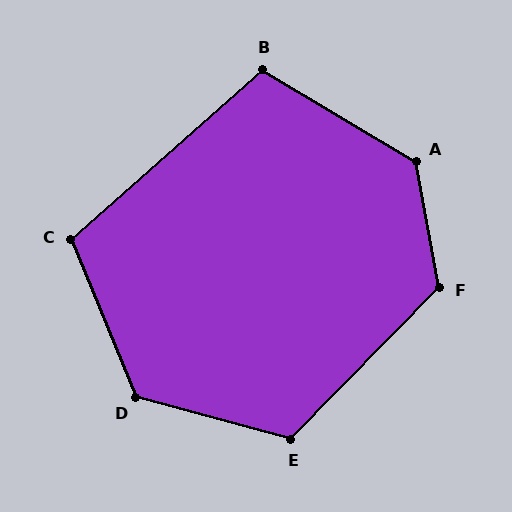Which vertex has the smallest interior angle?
B, at approximately 108 degrees.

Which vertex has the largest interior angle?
A, at approximately 131 degrees.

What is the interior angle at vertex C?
Approximately 109 degrees (obtuse).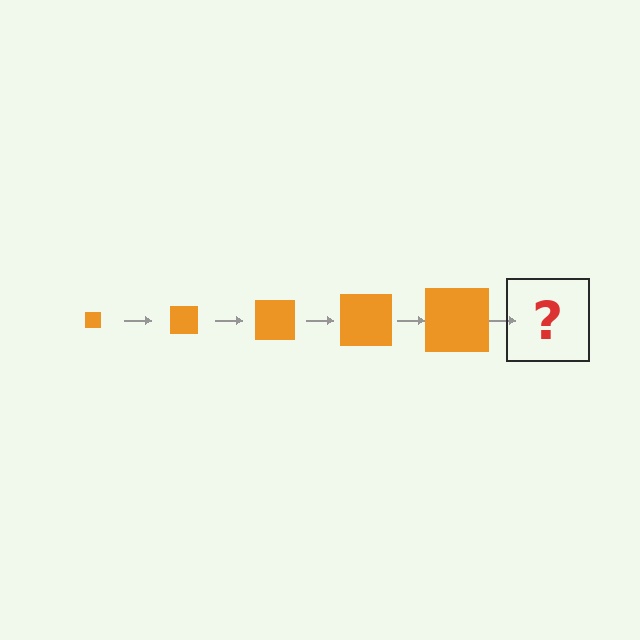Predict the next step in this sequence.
The next step is an orange square, larger than the previous one.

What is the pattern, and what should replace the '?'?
The pattern is that the square gets progressively larger each step. The '?' should be an orange square, larger than the previous one.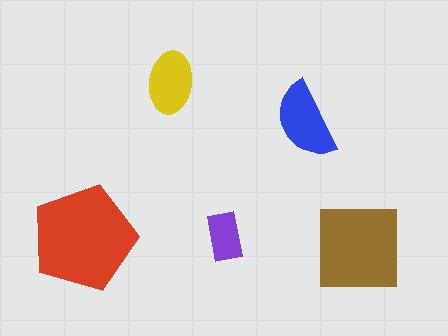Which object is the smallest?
The purple rectangle.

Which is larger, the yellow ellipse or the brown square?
The brown square.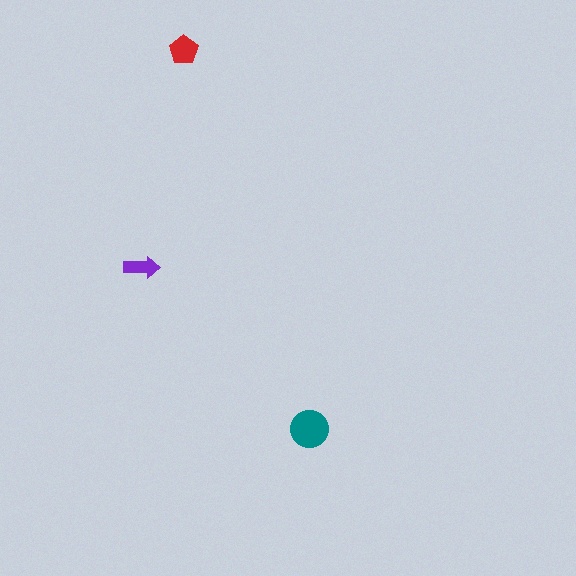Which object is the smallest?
The purple arrow.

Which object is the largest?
The teal circle.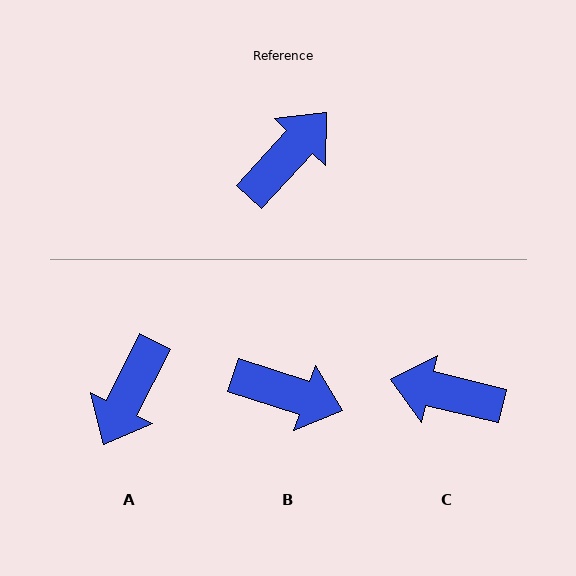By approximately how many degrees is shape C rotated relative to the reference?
Approximately 119 degrees counter-clockwise.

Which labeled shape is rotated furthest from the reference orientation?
A, about 164 degrees away.